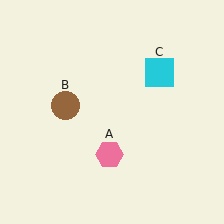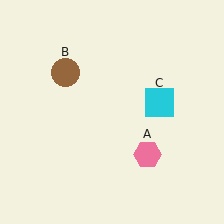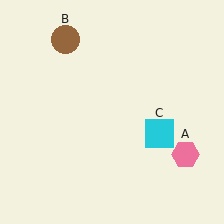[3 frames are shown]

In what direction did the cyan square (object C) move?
The cyan square (object C) moved down.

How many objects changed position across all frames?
3 objects changed position: pink hexagon (object A), brown circle (object B), cyan square (object C).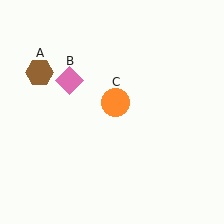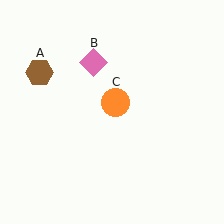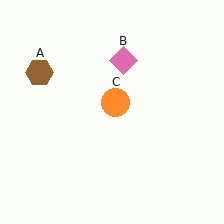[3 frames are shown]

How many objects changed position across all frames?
1 object changed position: pink diamond (object B).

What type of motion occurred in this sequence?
The pink diamond (object B) rotated clockwise around the center of the scene.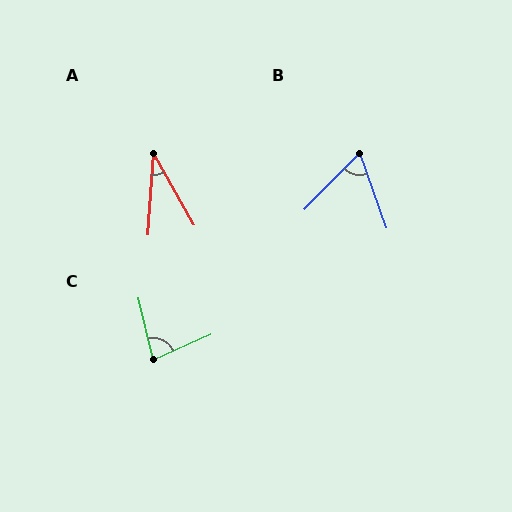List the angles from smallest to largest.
A (33°), B (64°), C (79°).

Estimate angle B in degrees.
Approximately 64 degrees.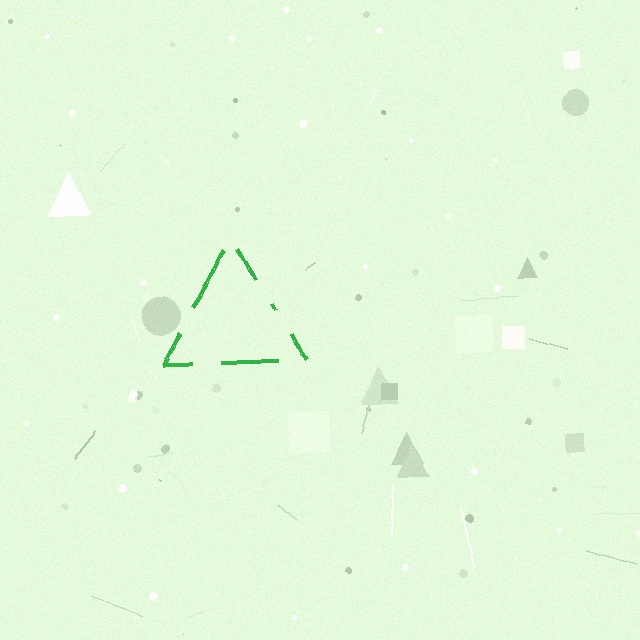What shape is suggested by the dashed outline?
The dashed outline suggests a triangle.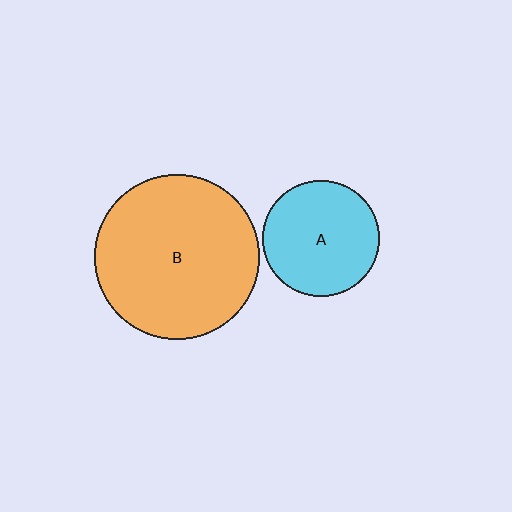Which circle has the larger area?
Circle B (orange).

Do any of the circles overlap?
No, none of the circles overlap.